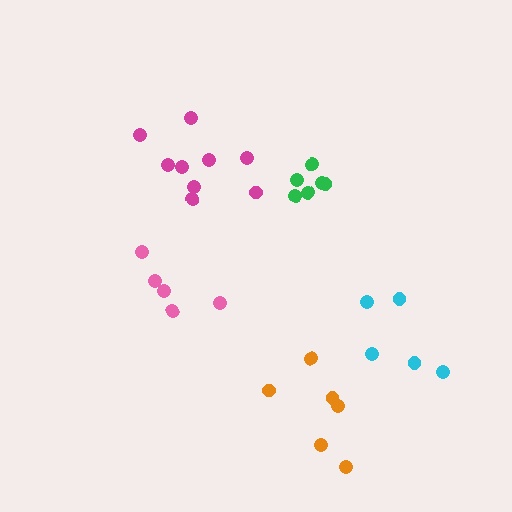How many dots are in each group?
Group 1: 9 dots, Group 2: 5 dots, Group 3: 5 dots, Group 4: 6 dots, Group 5: 6 dots (31 total).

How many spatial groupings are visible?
There are 5 spatial groupings.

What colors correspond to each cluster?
The clusters are colored: magenta, cyan, pink, green, orange.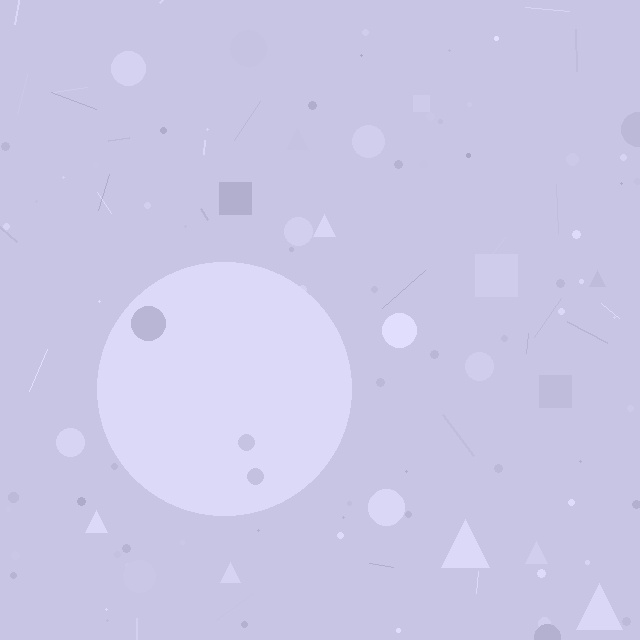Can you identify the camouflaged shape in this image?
The camouflaged shape is a circle.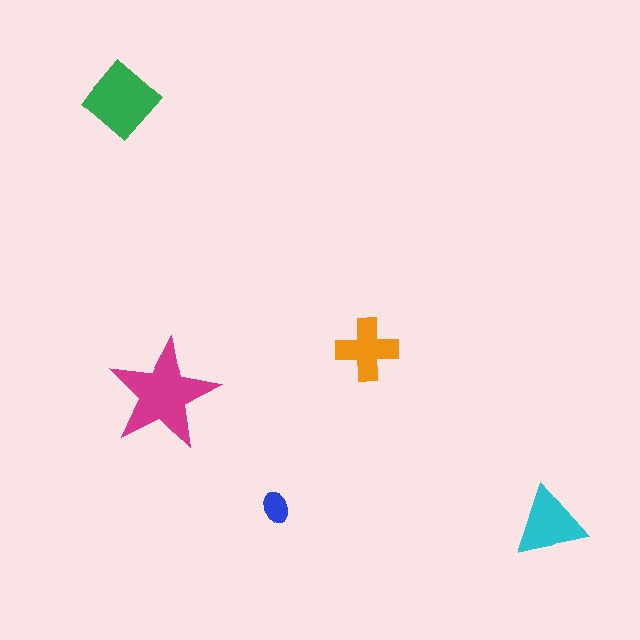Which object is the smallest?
The blue ellipse.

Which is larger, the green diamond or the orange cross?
The green diamond.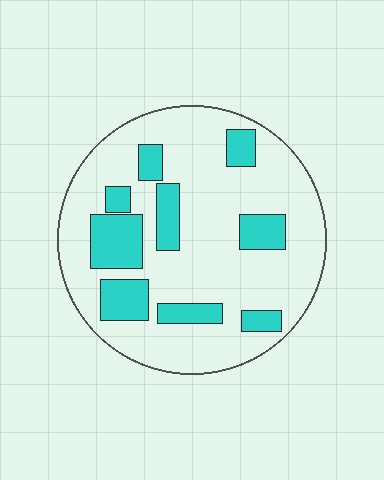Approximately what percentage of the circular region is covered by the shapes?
Approximately 25%.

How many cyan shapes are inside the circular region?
9.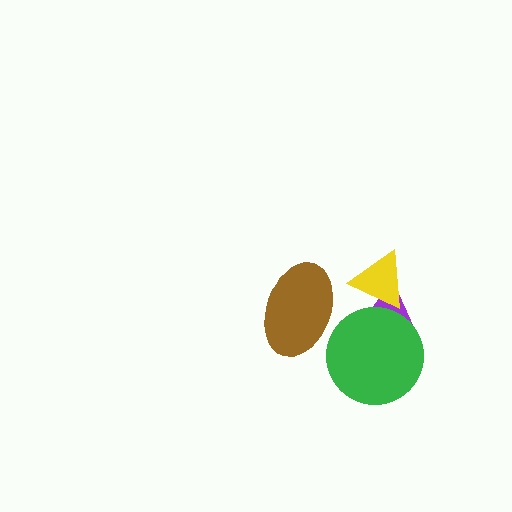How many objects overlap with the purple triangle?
2 objects overlap with the purple triangle.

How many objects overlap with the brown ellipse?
0 objects overlap with the brown ellipse.